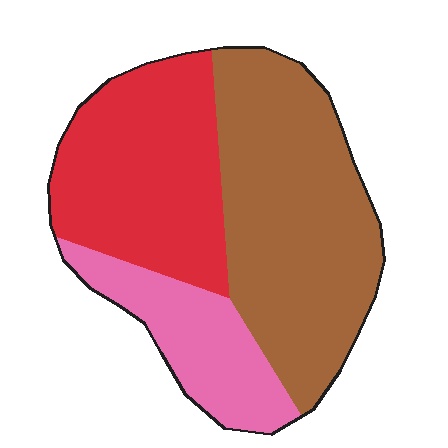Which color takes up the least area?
Pink, at roughly 20%.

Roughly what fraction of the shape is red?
Red covers about 35% of the shape.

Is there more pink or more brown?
Brown.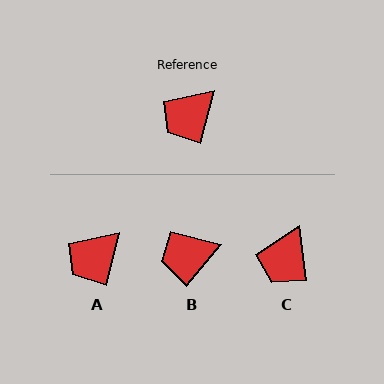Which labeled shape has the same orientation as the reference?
A.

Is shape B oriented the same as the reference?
No, it is off by about 26 degrees.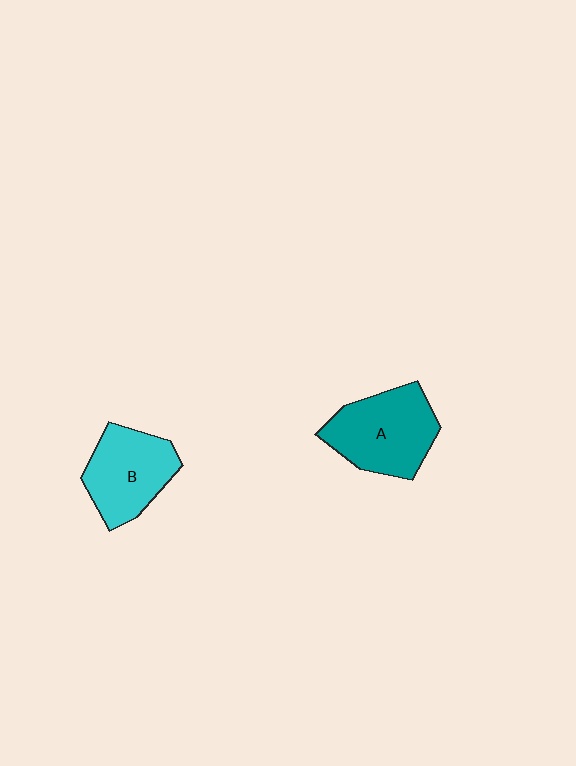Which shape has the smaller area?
Shape B (cyan).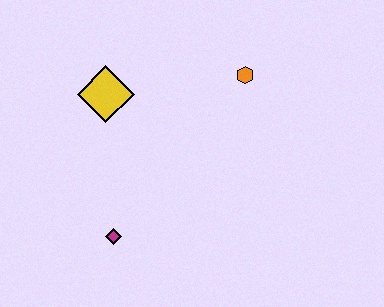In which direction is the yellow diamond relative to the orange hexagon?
The yellow diamond is to the left of the orange hexagon.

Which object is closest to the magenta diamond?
The yellow diamond is closest to the magenta diamond.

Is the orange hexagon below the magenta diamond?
No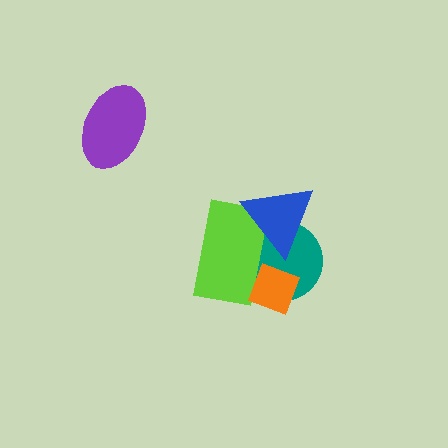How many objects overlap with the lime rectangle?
3 objects overlap with the lime rectangle.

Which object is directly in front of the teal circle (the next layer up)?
The lime rectangle is directly in front of the teal circle.